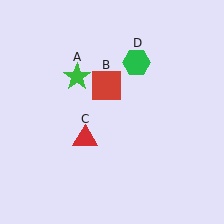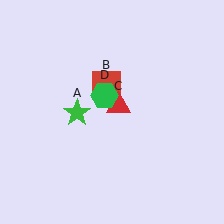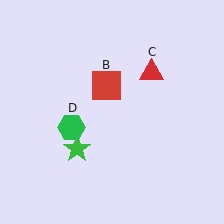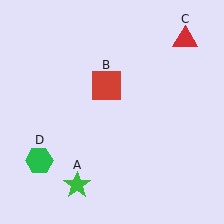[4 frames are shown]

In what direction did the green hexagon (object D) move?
The green hexagon (object D) moved down and to the left.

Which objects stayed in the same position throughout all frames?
Red square (object B) remained stationary.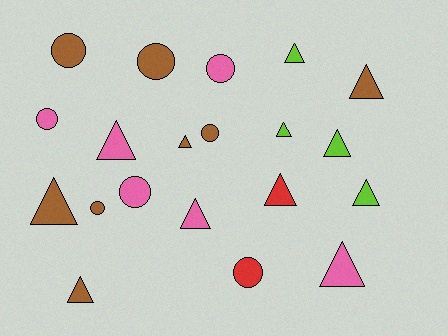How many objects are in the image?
There are 20 objects.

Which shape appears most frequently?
Triangle, with 12 objects.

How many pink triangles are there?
There are 3 pink triangles.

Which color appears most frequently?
Brown, with 8 objects.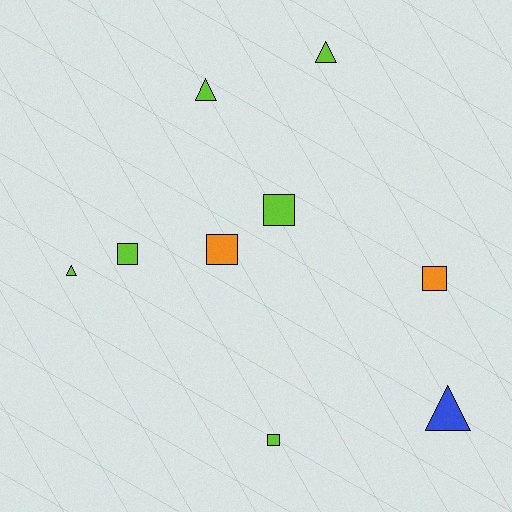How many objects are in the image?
There are 9 objects.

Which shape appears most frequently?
Square, with 5 objects.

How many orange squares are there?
There are 2 orange squares.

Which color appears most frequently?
Lime, with 6 objects.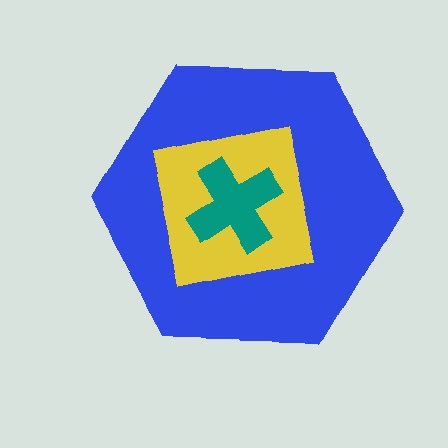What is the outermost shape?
The blue hexagon.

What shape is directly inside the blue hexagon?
The yellow square.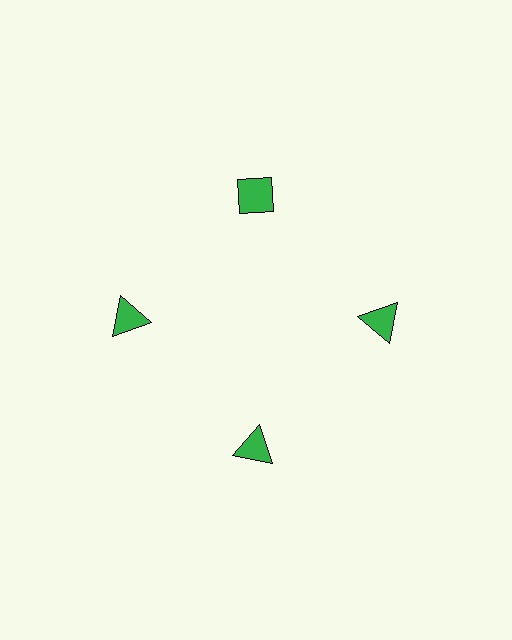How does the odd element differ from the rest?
It has a different shape: diamond instead of triangle.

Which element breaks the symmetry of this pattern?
The green diamond at roughly the 12 o'clock position breaks the symmetry. All other shapes are green triangles.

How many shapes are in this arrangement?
There are 4 shapes arranged in a ring pattern.